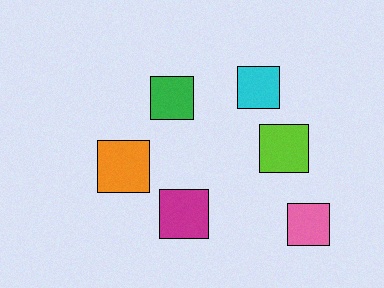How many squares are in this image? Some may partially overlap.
There are 6 squares.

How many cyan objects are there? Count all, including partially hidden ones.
There is 1 cyan object.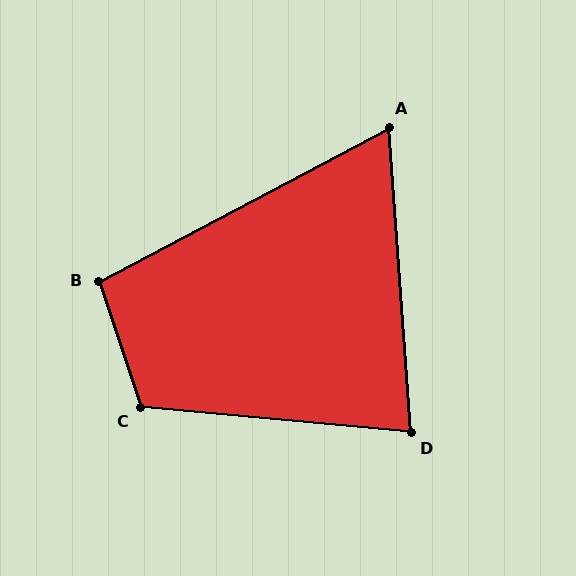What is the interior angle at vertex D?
Approximately 81 degrees (acute).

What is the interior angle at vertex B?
Approximately 99 degrees (obtuse).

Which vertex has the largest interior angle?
C, at approximately 114 degrees.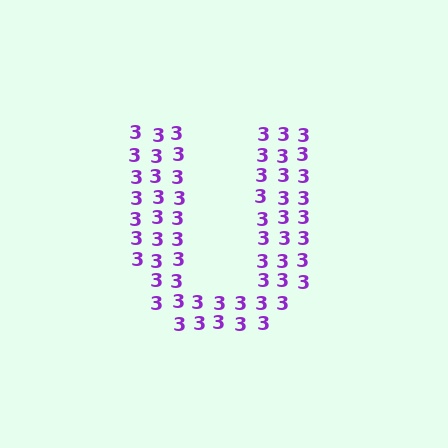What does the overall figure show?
The overall figure shows the letter U.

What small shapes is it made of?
It is made of small digit 3's.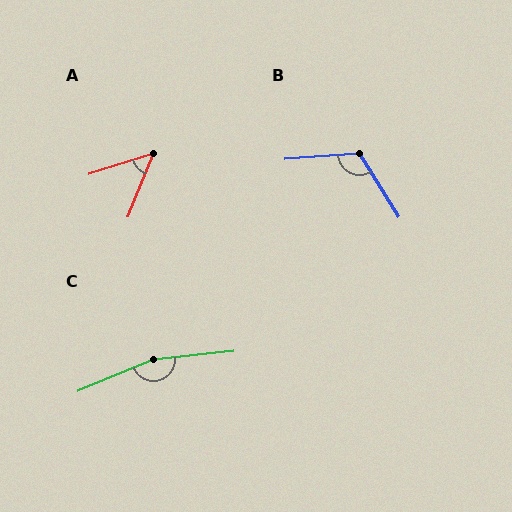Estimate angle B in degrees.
Approximately 117 degrees.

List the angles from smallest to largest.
A (51°), B (117°), C (163°).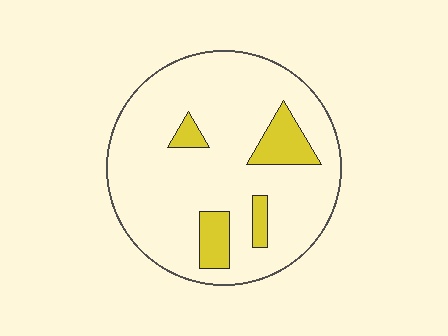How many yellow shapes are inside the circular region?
4.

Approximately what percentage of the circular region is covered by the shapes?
Approximately 15%.